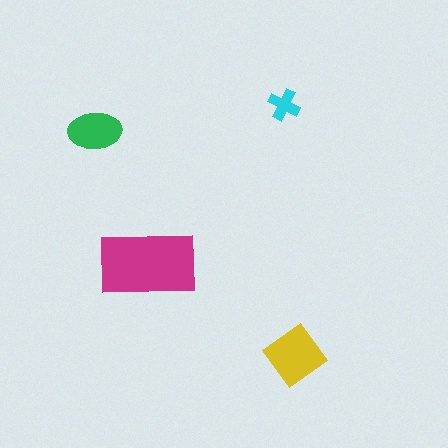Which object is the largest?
The magenta rectangle.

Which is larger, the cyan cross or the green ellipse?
The green ellipse.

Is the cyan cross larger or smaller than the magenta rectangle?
Smaller.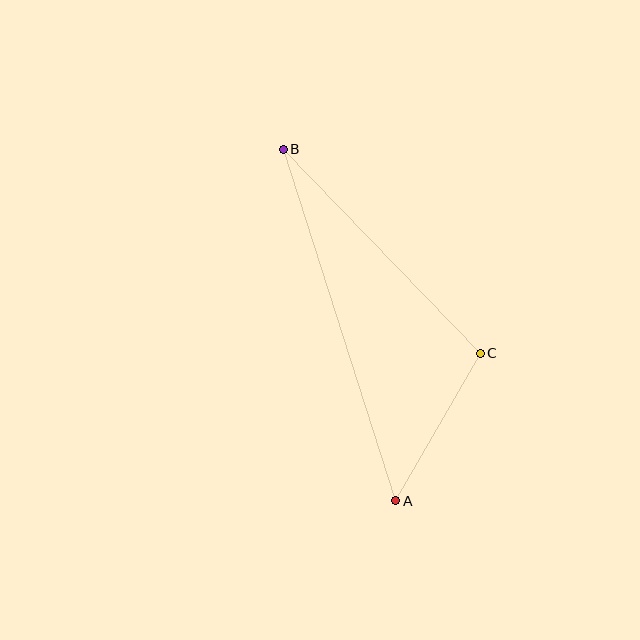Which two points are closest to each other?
Points A and C are closest to each other.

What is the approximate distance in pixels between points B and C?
The distance between B and C is approximately 284 pixels.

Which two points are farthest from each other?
Points A and B are farthest from each other.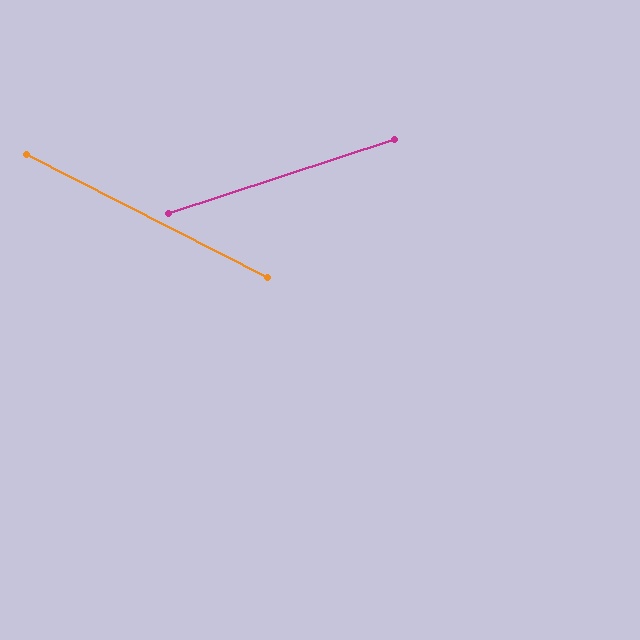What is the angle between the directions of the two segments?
Approximately 45 degrees.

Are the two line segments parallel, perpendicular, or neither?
Neither parallel nor perpendicular — they differ by about 45°.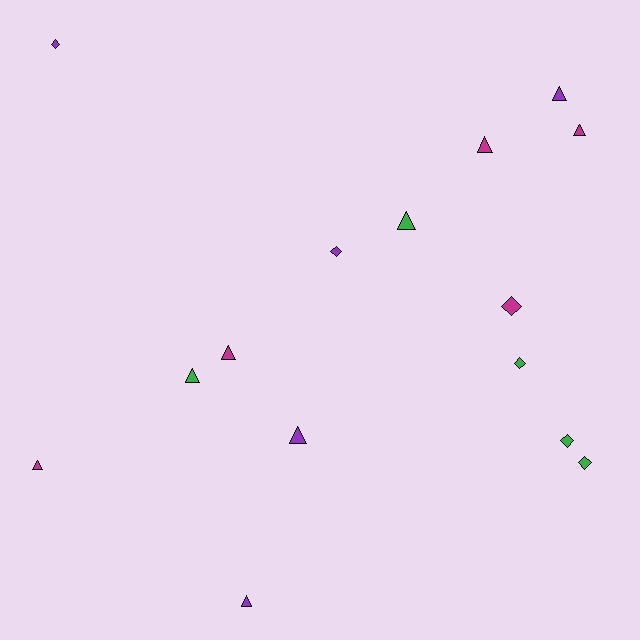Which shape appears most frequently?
Triangle, with 9 objects.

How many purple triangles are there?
There are 3 purple triangles.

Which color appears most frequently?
Green, with 5 objects.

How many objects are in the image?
There are 15 objects.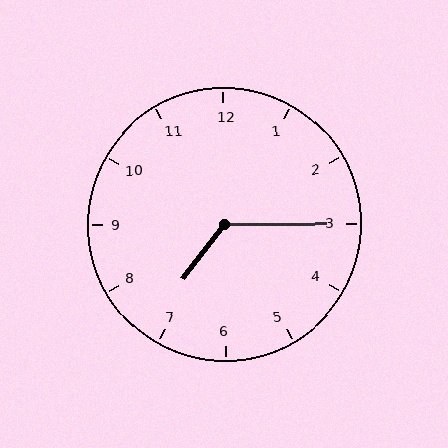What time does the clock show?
7:15.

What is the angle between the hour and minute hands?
Approximately 128 degrees.